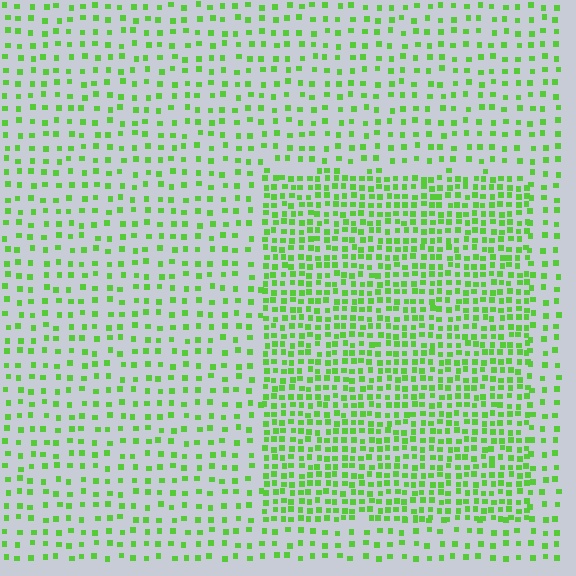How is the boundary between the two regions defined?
The boundary is defined by a change in element density (approximately 2.2x ratio). All elements are the same color, size, and shape.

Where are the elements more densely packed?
The elements are more densely packed inside the rectangle boundary.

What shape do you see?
I see a rectangle.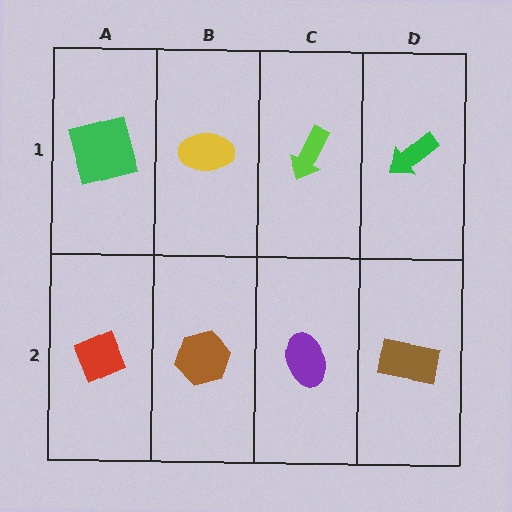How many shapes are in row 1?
4 shapes.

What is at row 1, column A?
A green square.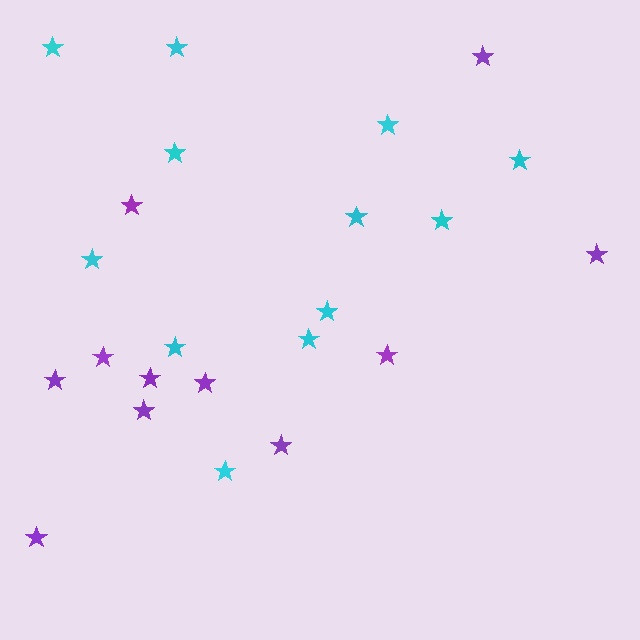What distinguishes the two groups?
There are 2 groups: one group of purple stars (11) and one group of cyan stars (12).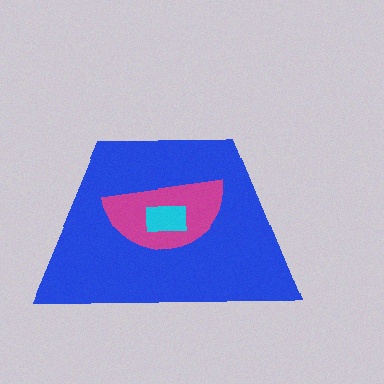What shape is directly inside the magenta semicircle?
The cyan rectangle.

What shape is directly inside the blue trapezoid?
The magenta semicircle.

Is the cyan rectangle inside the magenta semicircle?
Yes.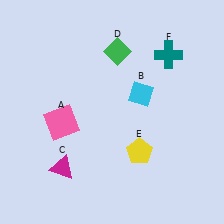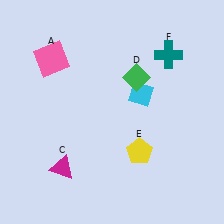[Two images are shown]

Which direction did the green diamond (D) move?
The green diamond (D) moved down.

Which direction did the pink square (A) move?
The pink square (A) moved up.